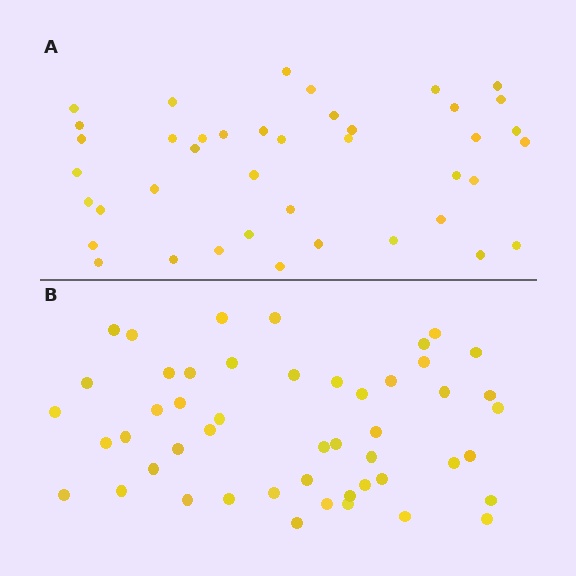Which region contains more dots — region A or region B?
Region B (the bottom region) has more dots.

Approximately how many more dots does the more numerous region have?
Region B has roughly 8 or so more dots than region A.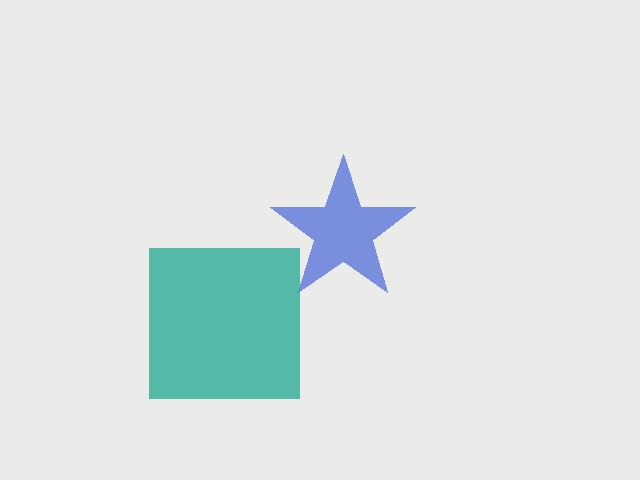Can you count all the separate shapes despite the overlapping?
Yes, there are 2 separate shapes.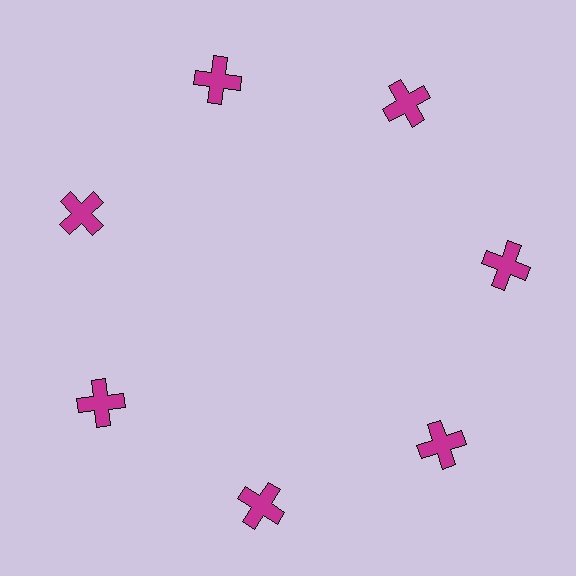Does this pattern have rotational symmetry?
Yes, this pattern has 7-fold rotational symmetry. It looks the same after rotating 51 degrees around the center.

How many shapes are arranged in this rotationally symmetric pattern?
There are 7 shapes, arranged in 7 groups of 1.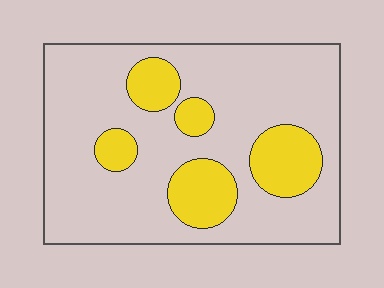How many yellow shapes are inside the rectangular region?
5.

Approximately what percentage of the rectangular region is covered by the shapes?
Approximately 20%.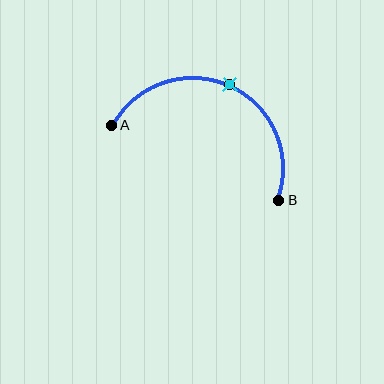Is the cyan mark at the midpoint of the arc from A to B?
Yes. The cyan mark lies on the arc at equal arc-length from both A and B — it is the arc midpoint.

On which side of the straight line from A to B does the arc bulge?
The arc bulges above the straight line connecting A and B.